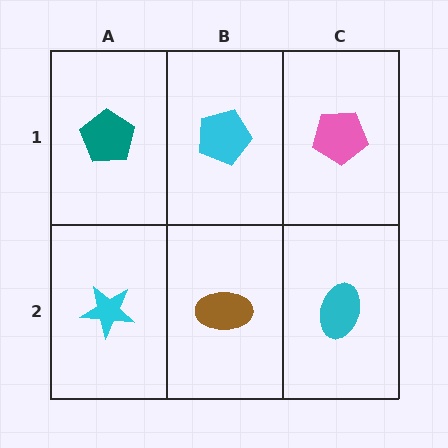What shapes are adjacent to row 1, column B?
A brown ellipse (row 2, column B), a teal pentagon (row 1, column A), a pink pentagon (row 1, column C).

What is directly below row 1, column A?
A cyan star.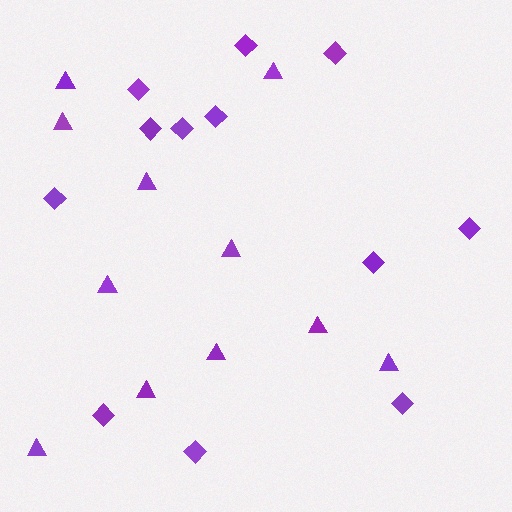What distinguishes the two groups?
There are 2 groups: one group of triangles (11) and one group of diamonds (12).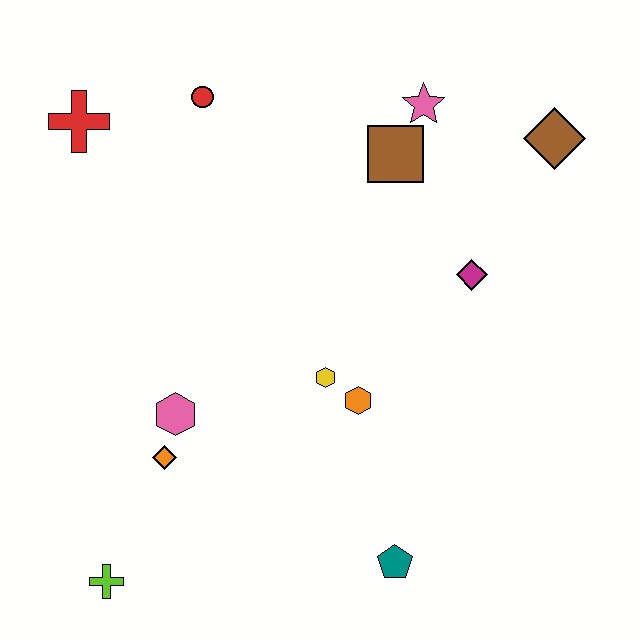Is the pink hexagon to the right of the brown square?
No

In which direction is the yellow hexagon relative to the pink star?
The yellow hexagon is below the pink star.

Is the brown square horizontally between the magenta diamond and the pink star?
No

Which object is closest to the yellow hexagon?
The orange hexagon is closest to the yellow hexagon.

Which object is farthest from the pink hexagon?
The brown diamond is farthest from the pink hexagon.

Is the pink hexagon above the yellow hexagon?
No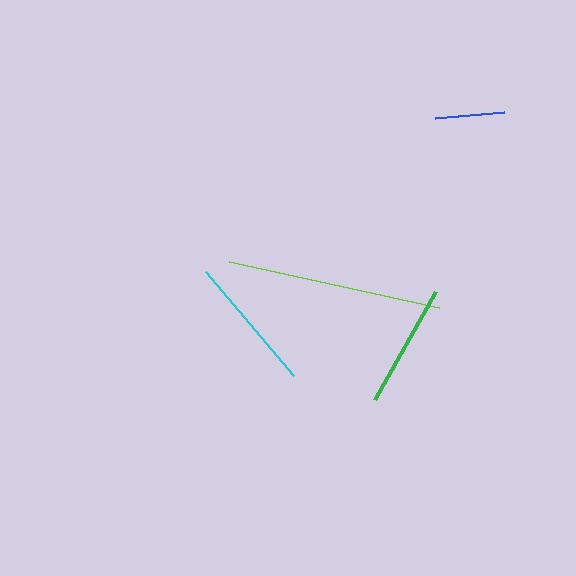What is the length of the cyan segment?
The cyan segment is approximately 136 pixels long.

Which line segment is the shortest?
The blue line is the shortest at approximately 69 pixels.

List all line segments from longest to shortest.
From longest to shortest: lime, cyan, green, blue.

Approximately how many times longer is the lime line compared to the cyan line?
The lime line is approximately 1.6 times the length of the cyan line.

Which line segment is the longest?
The lime line is the longest at approximately 215 pixels.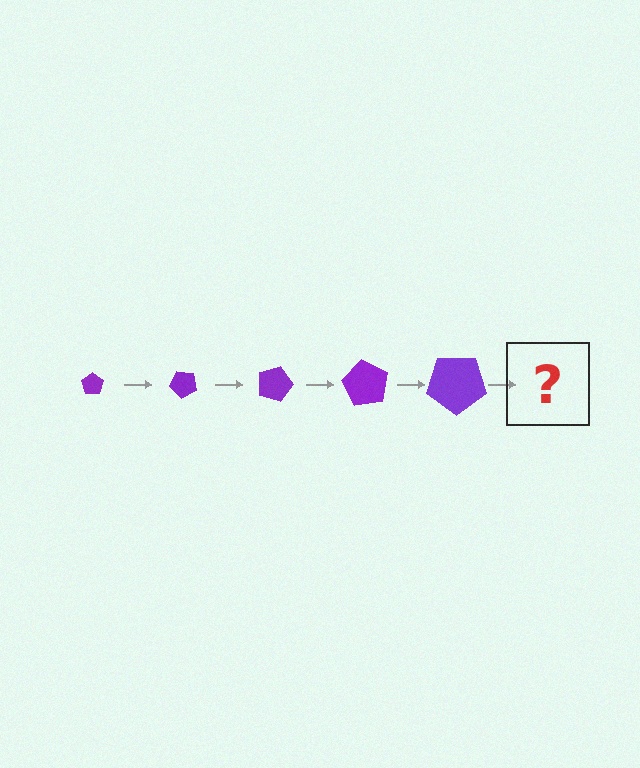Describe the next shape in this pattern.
It should be a pentagon, larger than the previous one and rotated 225 degrees from the start.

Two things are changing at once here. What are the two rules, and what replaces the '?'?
The two rules are that the pentagon grows larger each step and it rotates 45 degrees each step. The '?' should be a pentagon, larger than the previous one and rotated 225 degrees from the start.